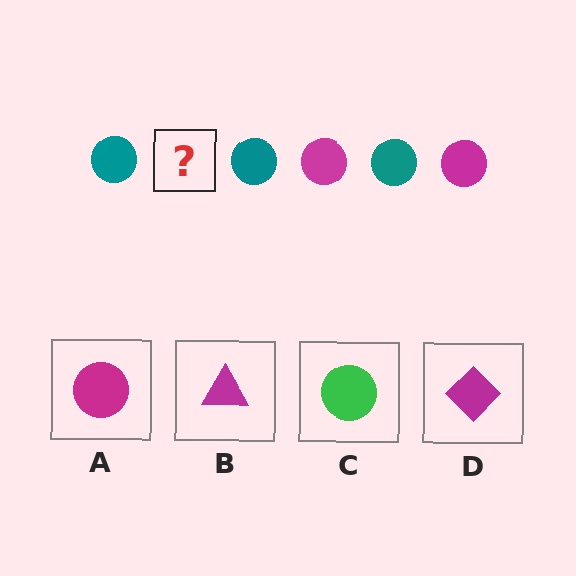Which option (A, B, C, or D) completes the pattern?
A.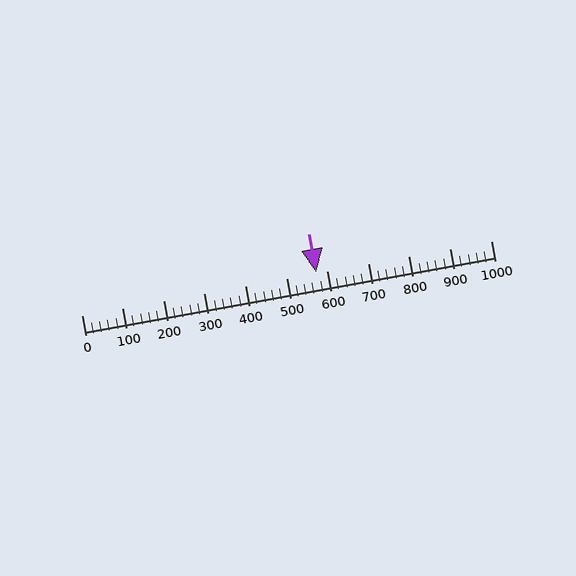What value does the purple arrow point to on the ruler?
The purple arrow points to approximately 573.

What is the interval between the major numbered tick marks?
The major tick marks are spaced 100 units apart.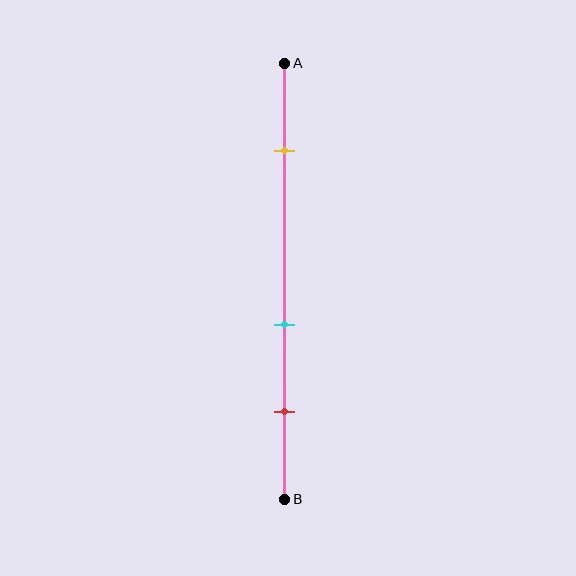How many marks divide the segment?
There are 3 marks dividing the segment.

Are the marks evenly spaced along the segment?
No, the marks are not evenly spaced.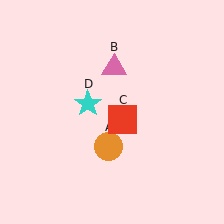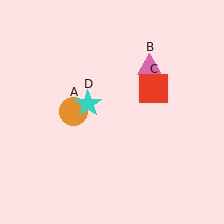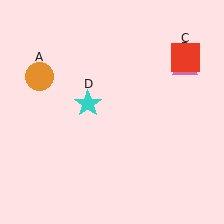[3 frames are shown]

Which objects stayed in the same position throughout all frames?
Cyan star (object D) remained stationary.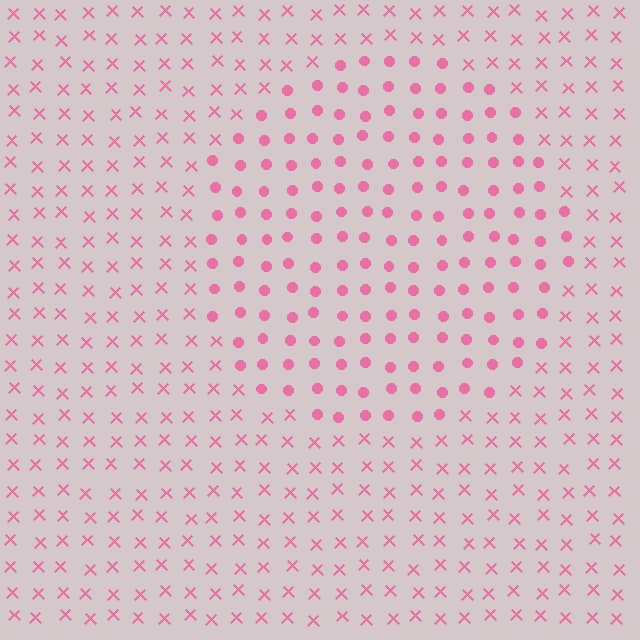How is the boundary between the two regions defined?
The boundary is defined by a change in element shape: circles inside vs. X marks outside. All elements share the same color and spacing.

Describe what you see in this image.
The image is filled with small pink elements arranged in a uniform grid. A circle-shaped region contains circles, while the surrounding area contains X marks. The boundary is defined purely by the change in element shape.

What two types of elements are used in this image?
The image uses circles inside the circle region and X marks outside it.